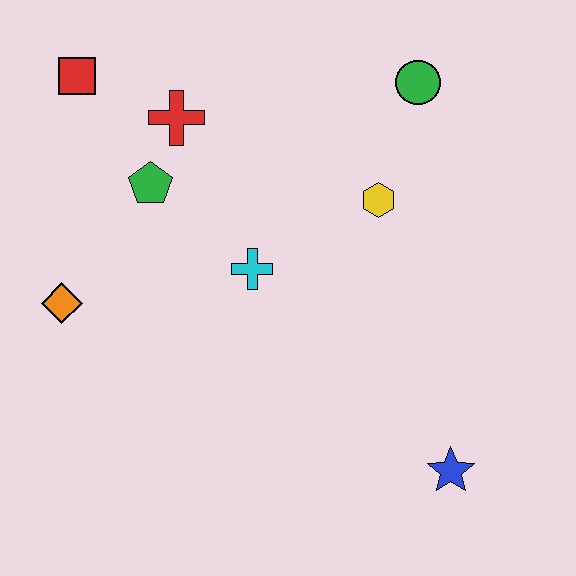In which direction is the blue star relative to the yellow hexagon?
The blue star is below the yellow hexagon.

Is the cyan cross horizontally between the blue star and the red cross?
Yes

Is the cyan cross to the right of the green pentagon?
Yes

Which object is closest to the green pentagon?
The red cross is closest to the green pentagon.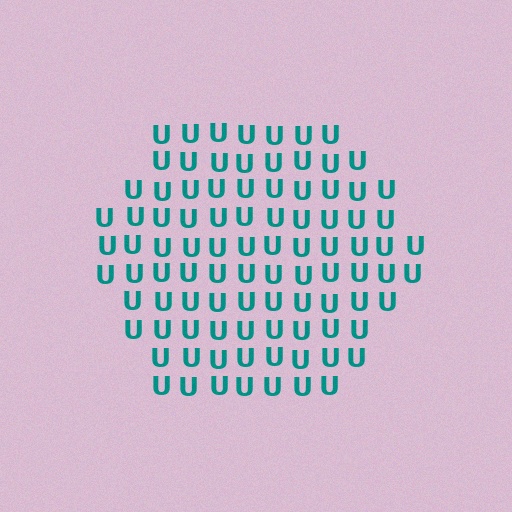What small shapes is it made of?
It is made of small letter U's.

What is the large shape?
The large shape is a hexagon.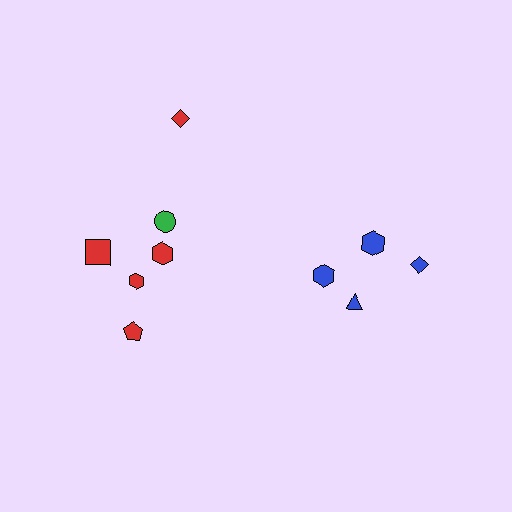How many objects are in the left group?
There are 6 objects.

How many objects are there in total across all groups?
There are 10 objects.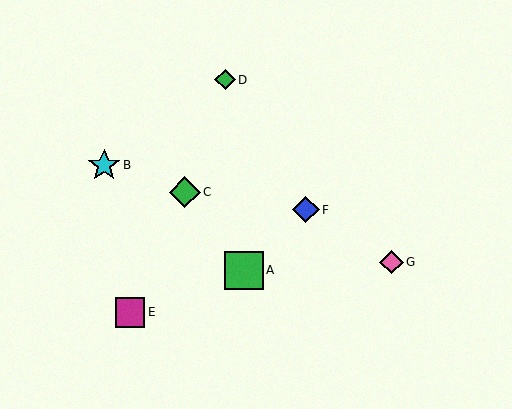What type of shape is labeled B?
Shape B is a cyan star.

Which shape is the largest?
The green square (labeled A) is the largest.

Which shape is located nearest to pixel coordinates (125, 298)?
The magenta square (labeled E) at (130, 312) is nearest to that location.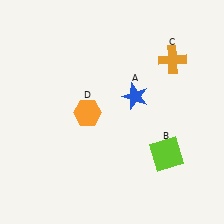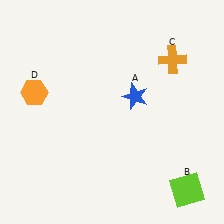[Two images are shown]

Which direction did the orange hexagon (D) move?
The orange hexagon (D) moved left.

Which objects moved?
The objects that moved are: the lime square (B), the orange hexagon (D).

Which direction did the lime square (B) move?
The lime square (B) moved down.